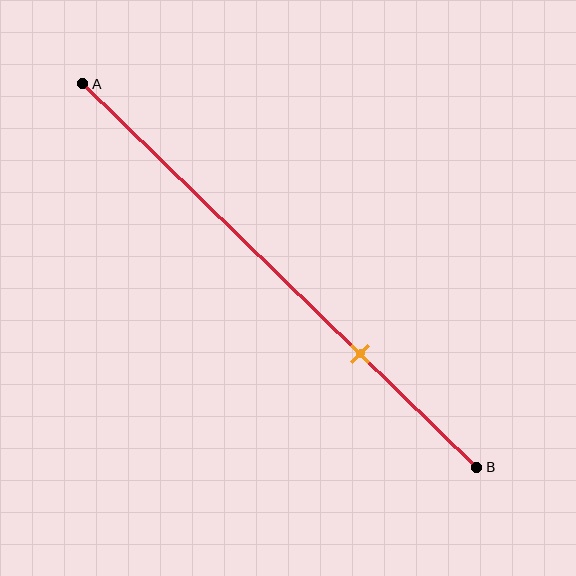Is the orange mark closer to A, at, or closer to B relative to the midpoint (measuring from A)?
The orange mark is closer to point B than the midpoint of segment AB.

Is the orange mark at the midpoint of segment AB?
No, the mark is at about 70% from A, not at the 50% midpoint.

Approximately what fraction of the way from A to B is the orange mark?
The orange mark is approximately 70% of the way from A to B.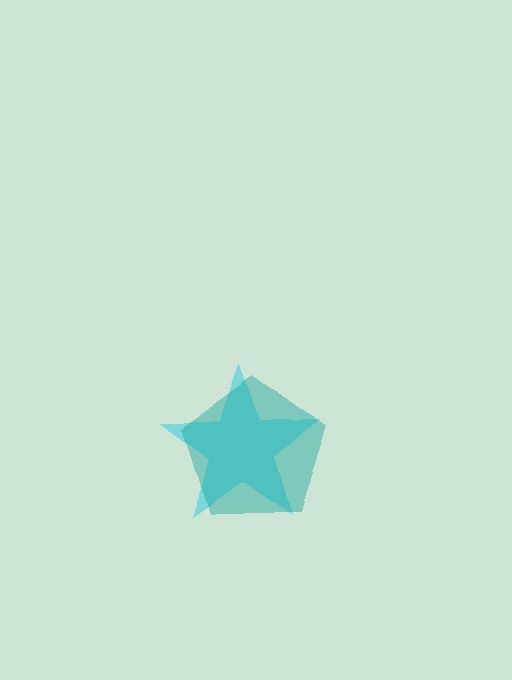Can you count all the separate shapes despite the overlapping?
Yes, there are 2 separate shapes.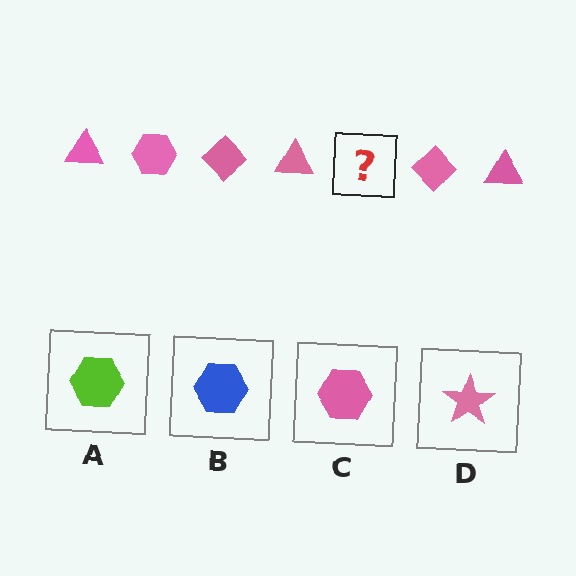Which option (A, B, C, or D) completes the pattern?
C.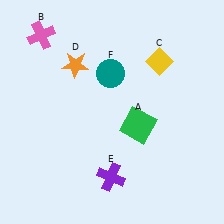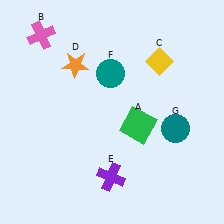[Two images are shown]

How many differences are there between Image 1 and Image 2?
There is 1 difference between the two images.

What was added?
A teal circle (G) was added in Image 2.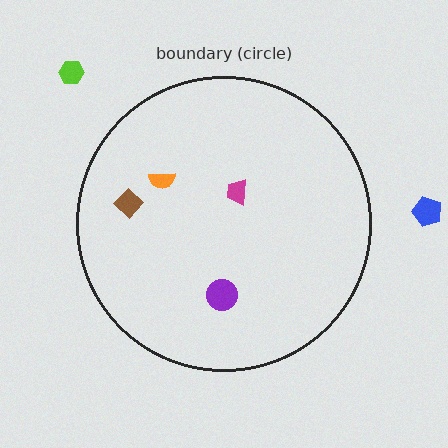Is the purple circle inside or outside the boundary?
Inside.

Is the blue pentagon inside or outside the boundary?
Outside.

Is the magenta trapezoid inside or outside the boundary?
Inside.